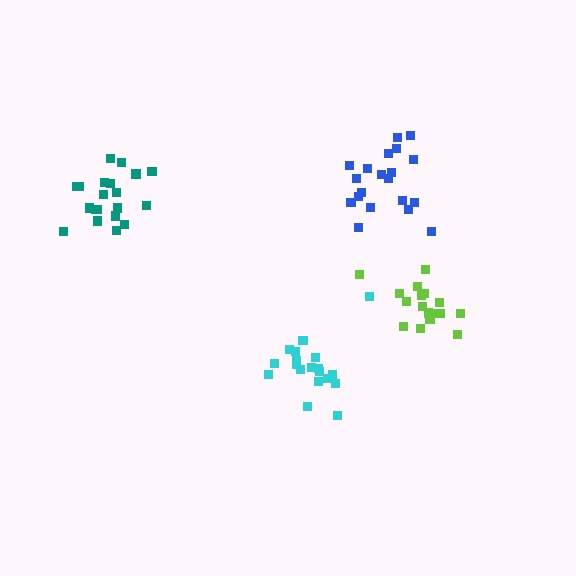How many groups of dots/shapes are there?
There are 4 groups.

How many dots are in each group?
Group 1: 17 dots, Group 2: 19 dots, Group 3: 20 dots, Group 4: 20 dots (76 total).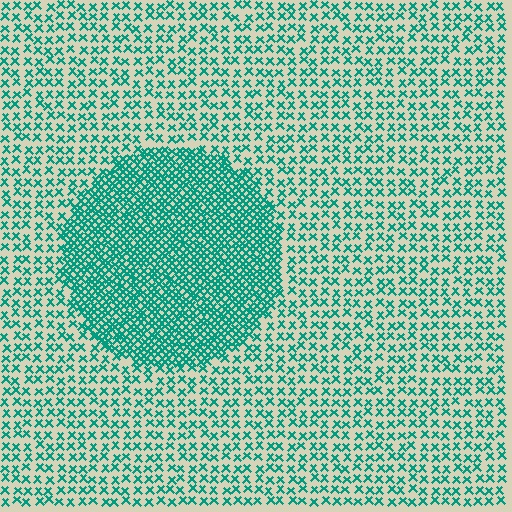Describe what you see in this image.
The image contains small teal elements arranged at two different densities. A circle-shaped region is visible where the elements are more densely packed than the surrounding area.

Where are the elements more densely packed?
The elements are more densely packed inside the circle boundary.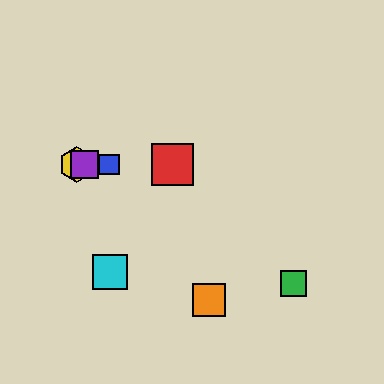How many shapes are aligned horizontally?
4 shapes (the red square, the blue square, the yellow hexagon, the purple square) are aligned horizontally.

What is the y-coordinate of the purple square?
The purple square is at y≈165.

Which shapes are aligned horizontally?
The red square, the blue square, the yellow hexagon, the purple square are aligned horizontally.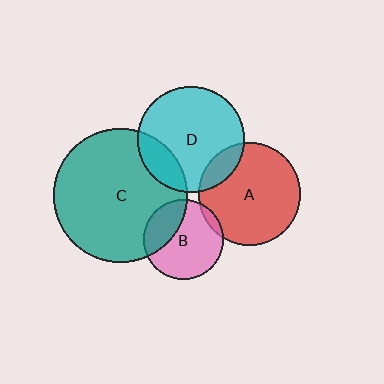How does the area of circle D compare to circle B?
Approximately 1.8 times.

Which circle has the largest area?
Circle C (teal).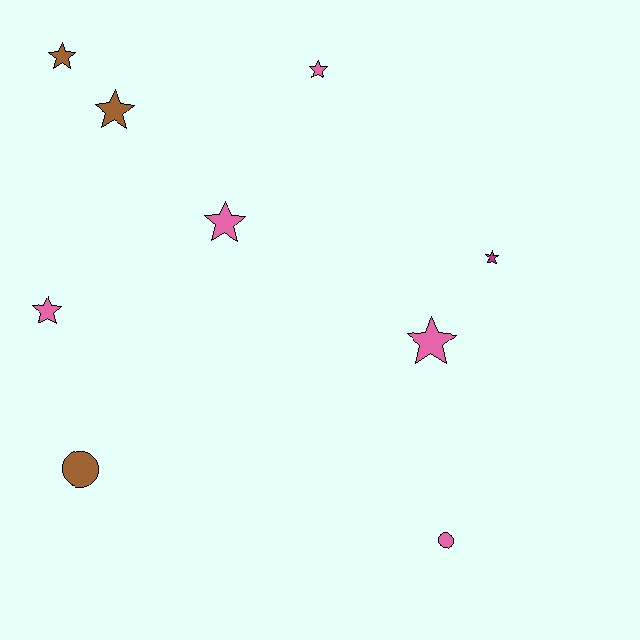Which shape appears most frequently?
Star, with 7 objects.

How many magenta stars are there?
There is 1 magenta star.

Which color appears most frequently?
Pink, with 5 objects.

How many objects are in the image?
There are 9 objects.